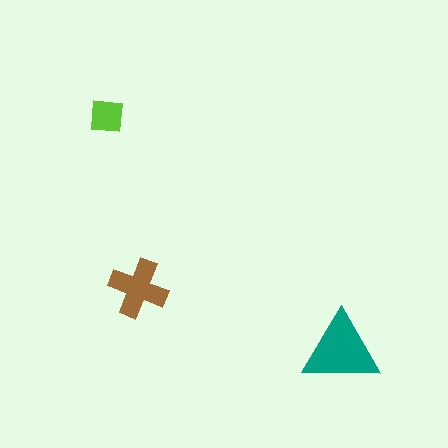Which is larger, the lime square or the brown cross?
The brown cross.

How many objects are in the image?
There are 3 objects in the image.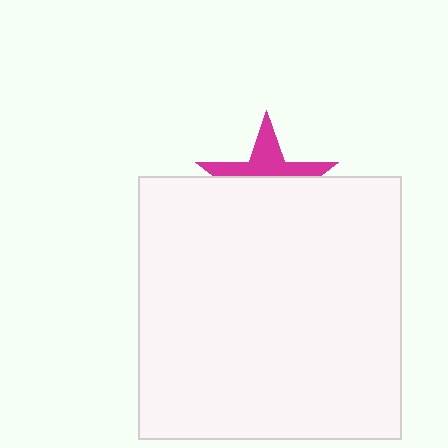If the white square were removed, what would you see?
You would see the complete magenta star.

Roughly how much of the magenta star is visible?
A small part of it is visible (roughly 40%).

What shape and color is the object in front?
The object in front is a white square.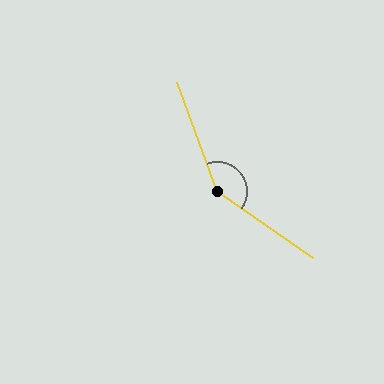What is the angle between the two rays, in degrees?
Approximately 144 degrees.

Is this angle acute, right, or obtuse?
It is obtuse.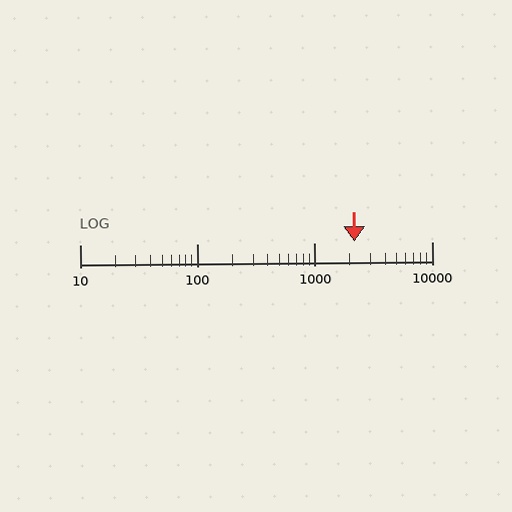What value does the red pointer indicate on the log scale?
The pointer indicates approximately 2200.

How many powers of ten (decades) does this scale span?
The scale spans 3 decades, from 10 to 10000.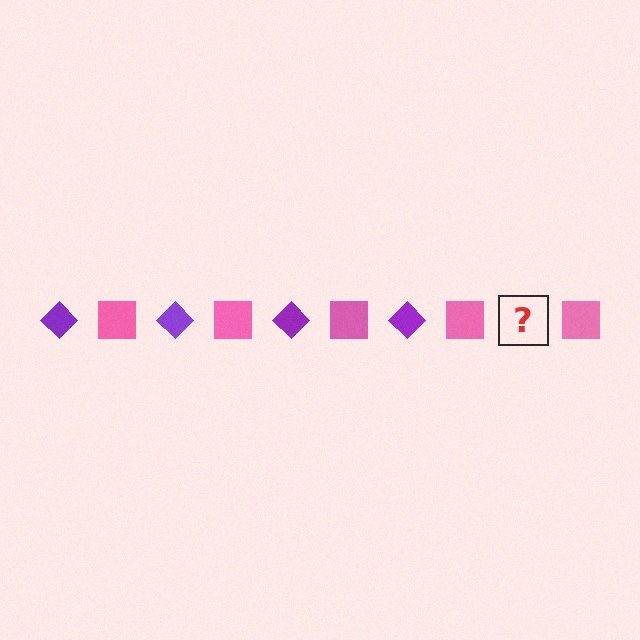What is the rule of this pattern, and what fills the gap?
The rule is that the pattern alternates between purple diamond and pink square. The gap should be filled with a purple diamond.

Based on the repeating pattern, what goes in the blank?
The blank should be a purple diamond.